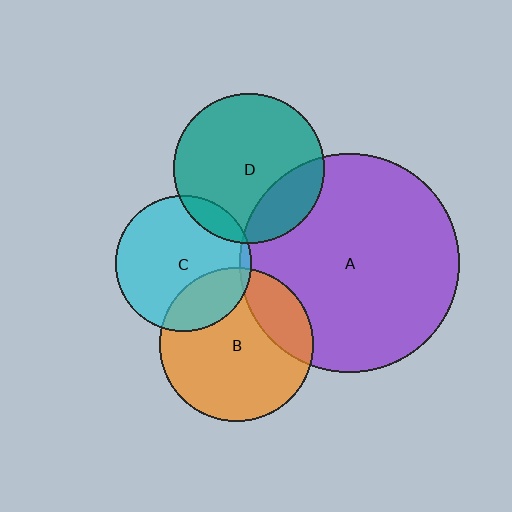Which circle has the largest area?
Circle A (purple).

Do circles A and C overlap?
Yes.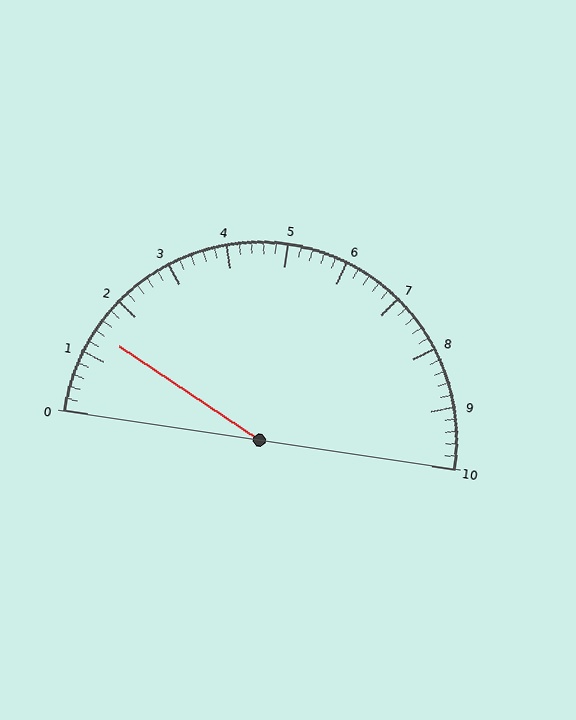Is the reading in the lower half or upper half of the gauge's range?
The reading is in the lower half of the range (0 to 10).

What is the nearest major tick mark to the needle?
The nearest major tick mark is 1.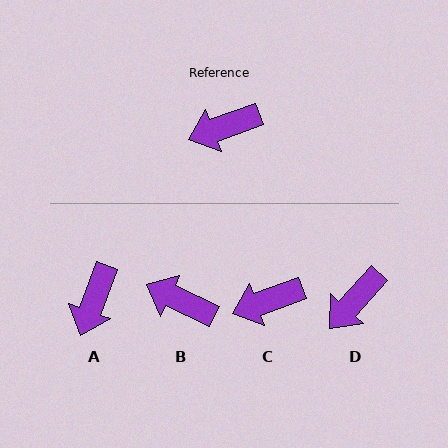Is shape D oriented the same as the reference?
No, it is off by about 28 degrees.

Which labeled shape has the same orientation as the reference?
C.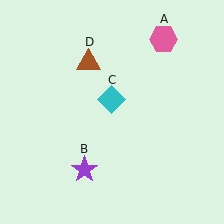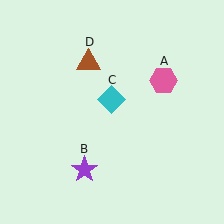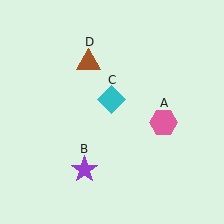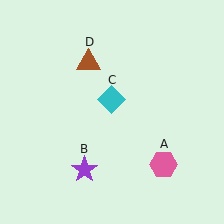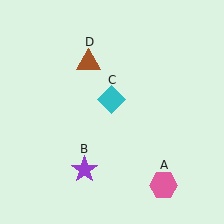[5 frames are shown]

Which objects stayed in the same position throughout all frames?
Purple star (object B) and cyan diamond (object C) and brown triangle (object D) remained stationary.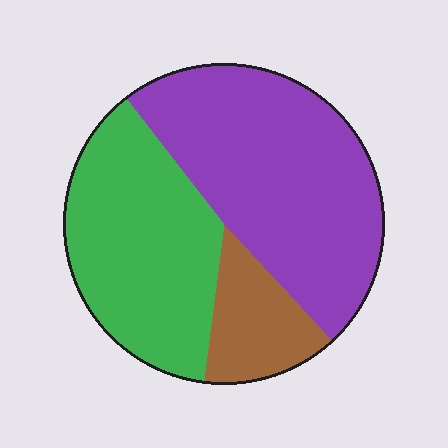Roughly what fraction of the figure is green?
Green covers around 40% of the figure.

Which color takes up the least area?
Brown, at roughly 15%.